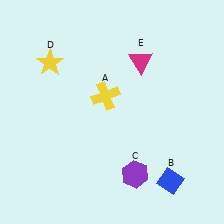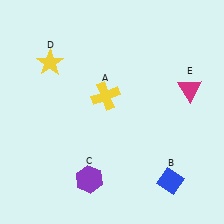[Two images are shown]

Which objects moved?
The objects that moved are: the purple hexagon (C), the magenta triangle (E).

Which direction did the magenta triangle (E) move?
The magenta triangle (E) moved right.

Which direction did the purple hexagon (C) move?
The purple hexagon (C) moved left.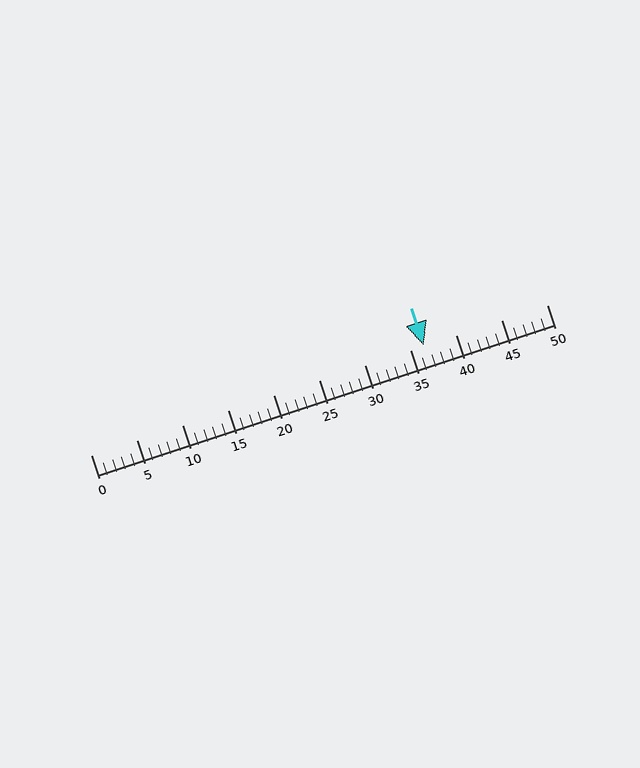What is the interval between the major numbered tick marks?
The major tick marks are spaced 5 units apart.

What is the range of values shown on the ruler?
The ruler shows values from 0 to 50.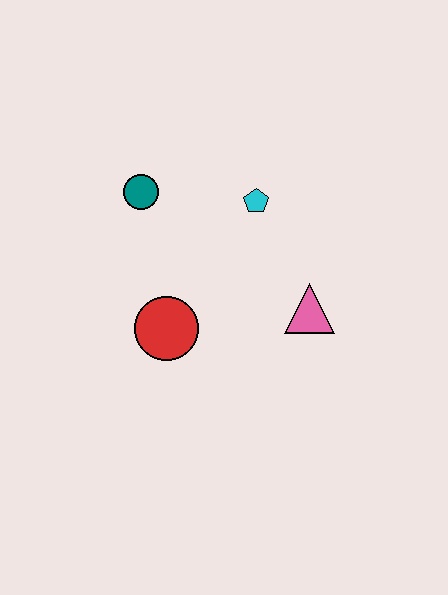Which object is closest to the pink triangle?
The cyan pentagon is closest to the pink triangle.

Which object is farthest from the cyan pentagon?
The red circle is farthest from the cyan pentagon.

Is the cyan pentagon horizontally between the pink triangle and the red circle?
Yes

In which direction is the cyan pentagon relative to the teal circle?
The cyan pentagon is to the right of the teal circle.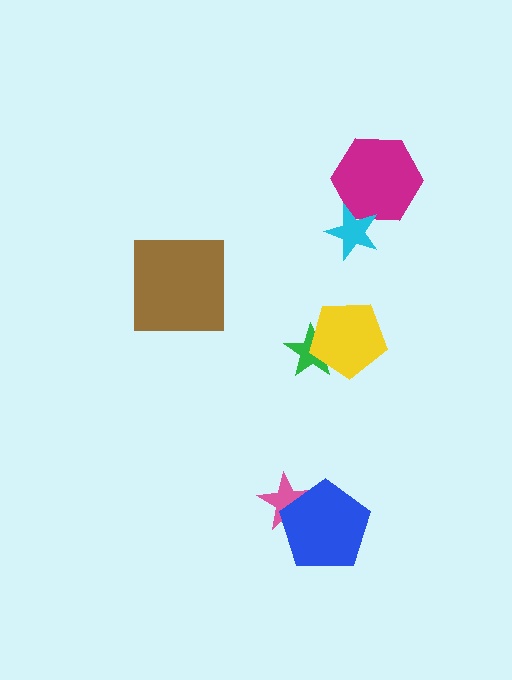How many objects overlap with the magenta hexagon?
1 object overlaps with the magenta hexagon.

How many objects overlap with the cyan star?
1 object overlaps with the cyan star.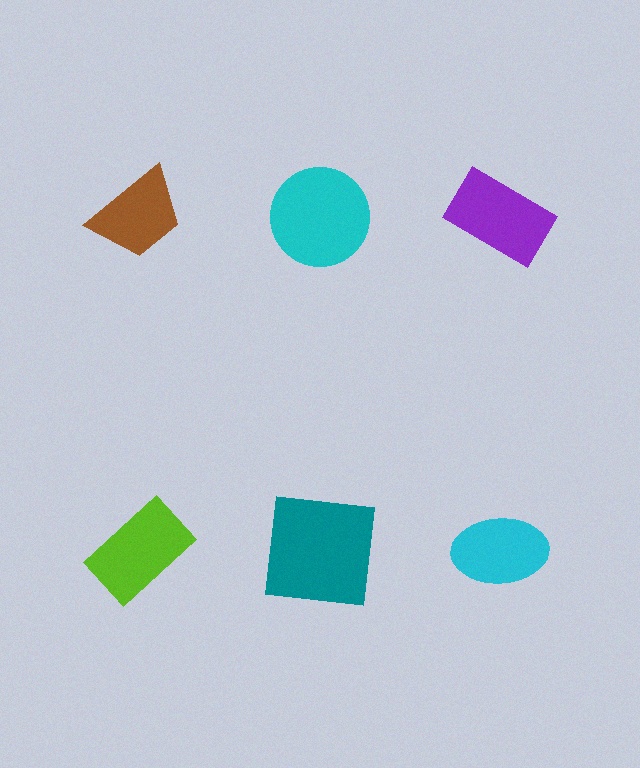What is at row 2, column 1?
A lime rectangle.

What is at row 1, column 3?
A purple rectangle.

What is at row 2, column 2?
A teal square.